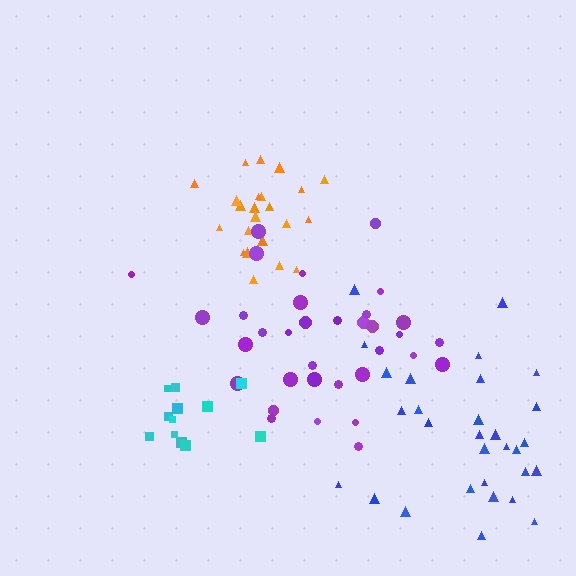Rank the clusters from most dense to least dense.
orange, cyan, purple, blue.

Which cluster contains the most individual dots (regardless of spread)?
Purple (34).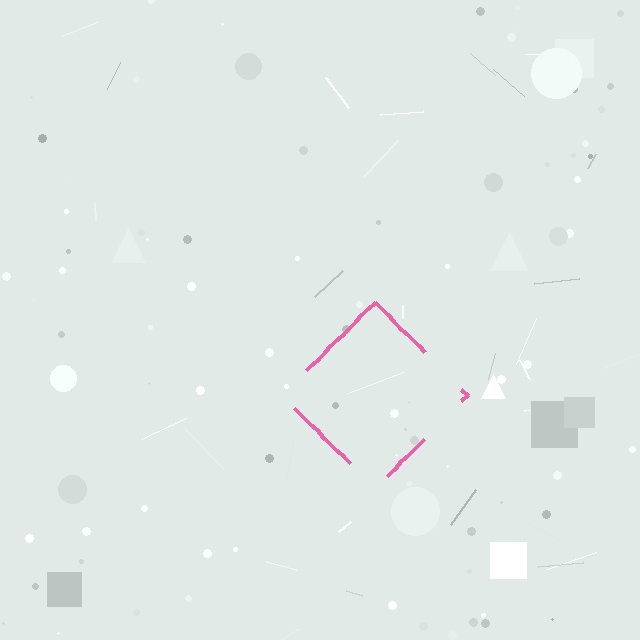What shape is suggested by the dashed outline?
The dashed outline suggests a diamond.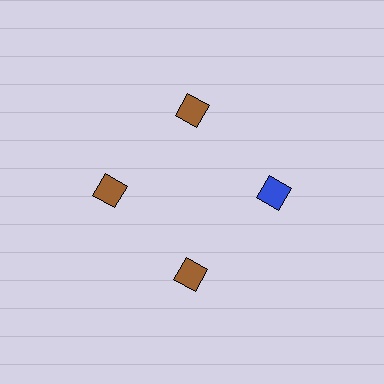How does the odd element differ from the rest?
It has a different color: blue instead of brown.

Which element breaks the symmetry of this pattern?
The blue diamond at roughly the 3 o'clock position breaks the symmetry. All other shapes are brown diamonds.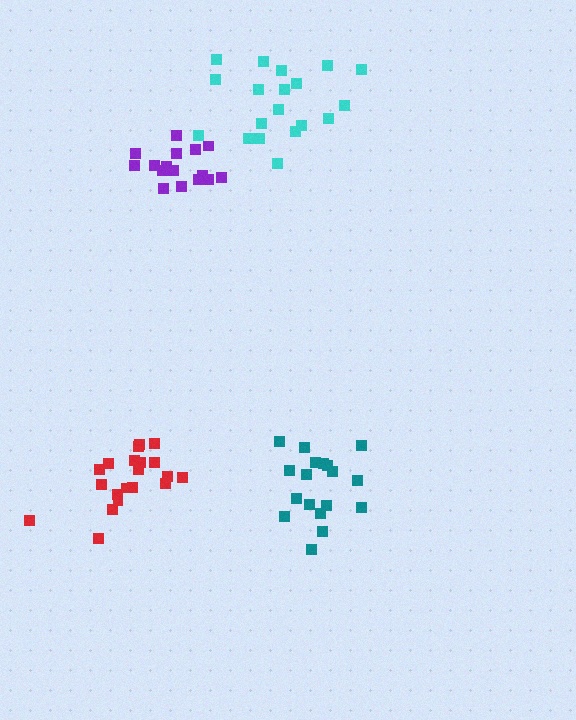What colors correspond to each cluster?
The clusters are colored: red, purple, teal, cyan.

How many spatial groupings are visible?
There are 4 spatial groupings.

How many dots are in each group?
Group 1: 20 dots, Group 2: 16 dots, Group 3: 18 dots, Group 4: 19 dots (73 total).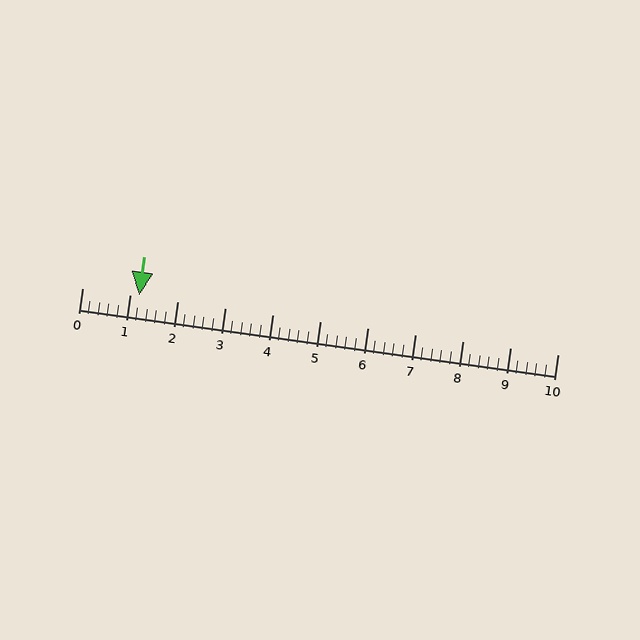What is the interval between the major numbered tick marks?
The major tick marks are spaced 1 units apart.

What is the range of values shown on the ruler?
The ruler shows values from 0 to 10.